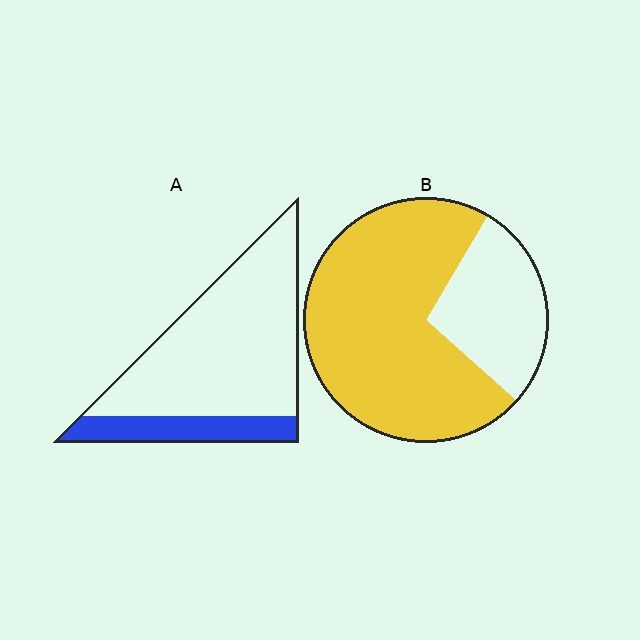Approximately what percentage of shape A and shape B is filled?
A is approximately 20% and B is approximately 70%.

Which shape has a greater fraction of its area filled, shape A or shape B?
Shape B.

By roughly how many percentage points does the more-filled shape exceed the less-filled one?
By roughly 50 percentage points (B over A).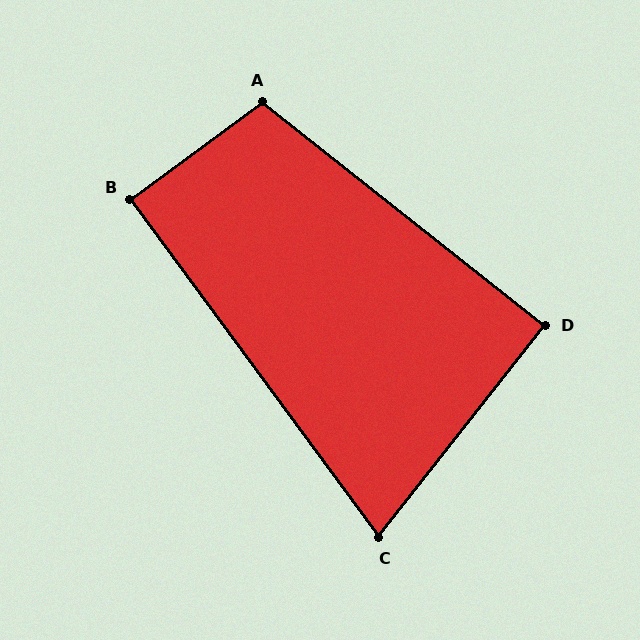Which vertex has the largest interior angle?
A, at approximately 105 degrees.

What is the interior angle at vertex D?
Approximately 90 degrees (approximately right).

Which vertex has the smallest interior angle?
C, at approximately 75 degrees.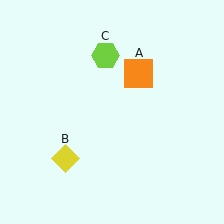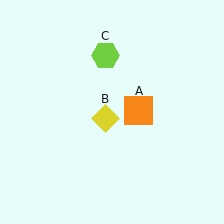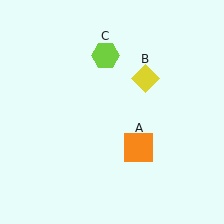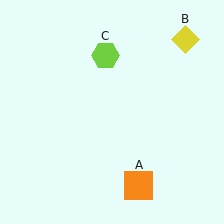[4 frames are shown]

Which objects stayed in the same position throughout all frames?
Lime hexagon (object C) remained stationary.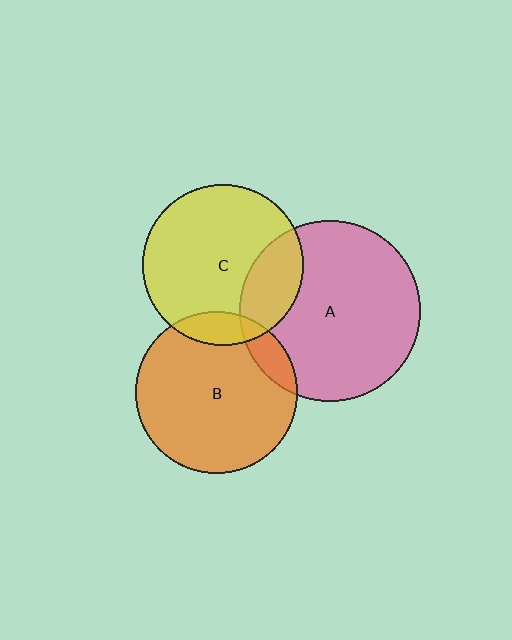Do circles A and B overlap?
Yes.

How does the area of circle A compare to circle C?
Approximately 1.3 times.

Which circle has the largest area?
Circle A (pink).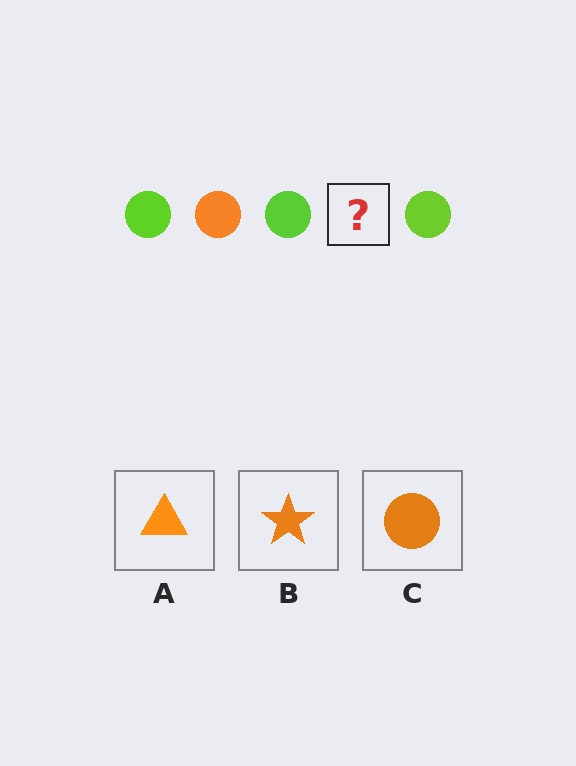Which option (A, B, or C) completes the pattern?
C.